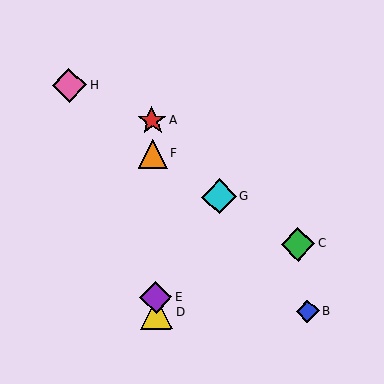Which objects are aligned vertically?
Objects A, D, E, F are aligned vertically.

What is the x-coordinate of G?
Object G is at x≈219.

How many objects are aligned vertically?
4 objects (A, D, E, F) are aligned vertically.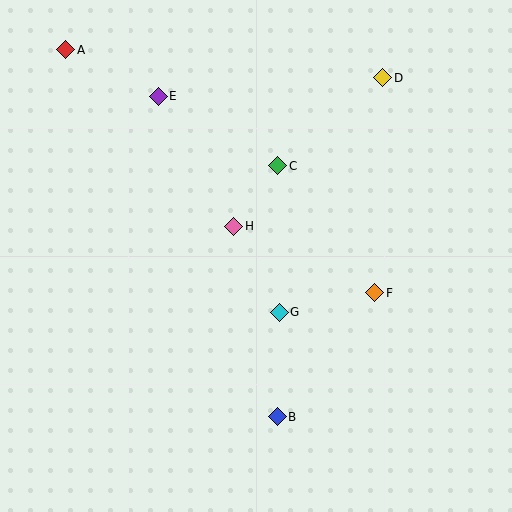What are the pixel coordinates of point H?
Point H is at (234, 226).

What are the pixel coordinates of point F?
Point F is at (375, 293).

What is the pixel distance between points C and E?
The distance between C and E is 138 pixels.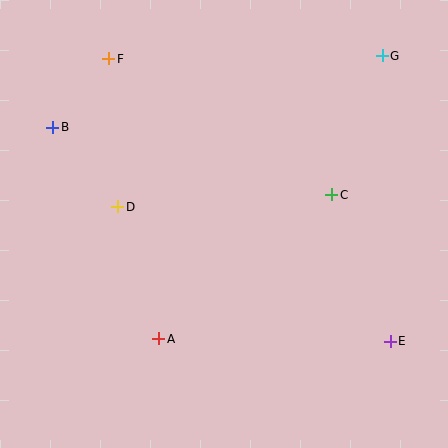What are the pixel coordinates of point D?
Point D is at (118, 207).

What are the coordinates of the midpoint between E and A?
The midpoint between E and A is at (275, 340).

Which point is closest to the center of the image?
Point D at (118, 207) is closest to the center.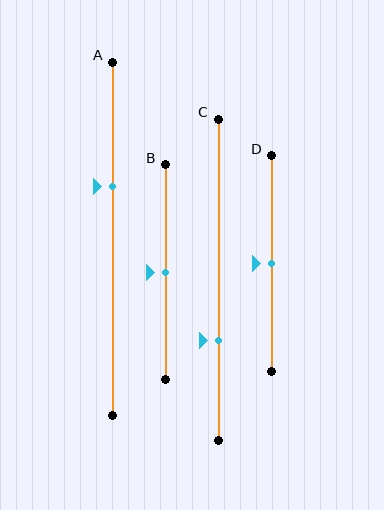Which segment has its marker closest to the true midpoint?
Segment B has its marker closest to the true midpoint.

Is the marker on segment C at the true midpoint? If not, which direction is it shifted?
No, the marker on segment C is shifted downward by about 19% of the segment length.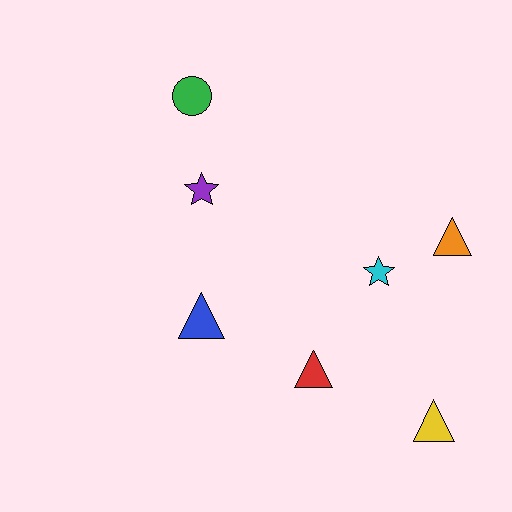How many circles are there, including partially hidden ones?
There is 1 circle.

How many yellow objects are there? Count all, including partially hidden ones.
There is 1 yellow object.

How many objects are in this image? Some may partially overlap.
There are 7 objects.